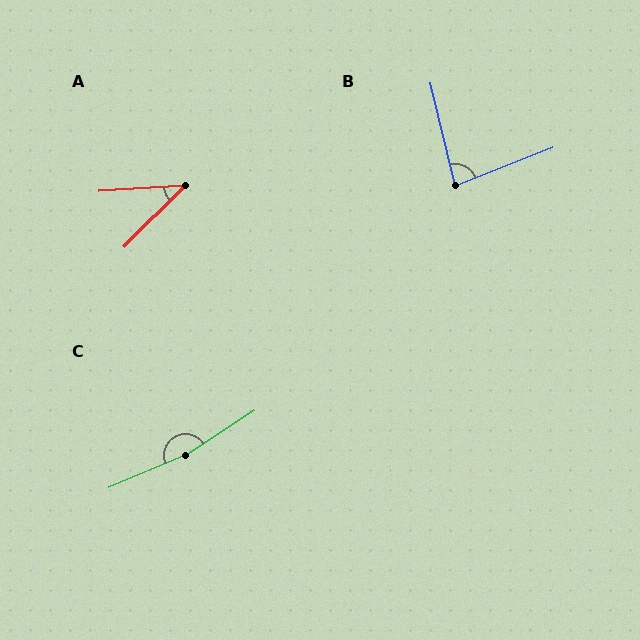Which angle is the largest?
C, at approximately 170 degrees.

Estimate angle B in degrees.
Approximately 82 degrees.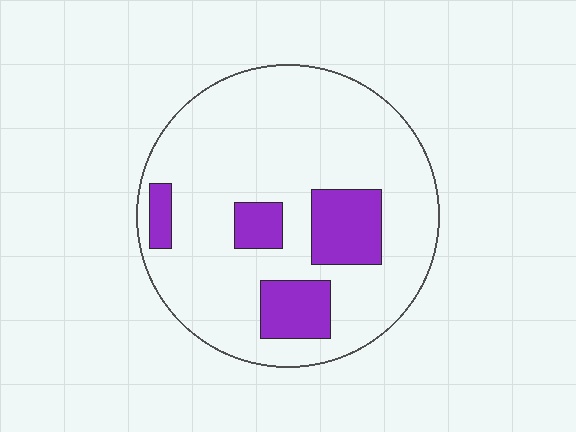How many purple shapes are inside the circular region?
4.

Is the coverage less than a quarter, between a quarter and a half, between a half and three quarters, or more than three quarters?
Less than a quarter.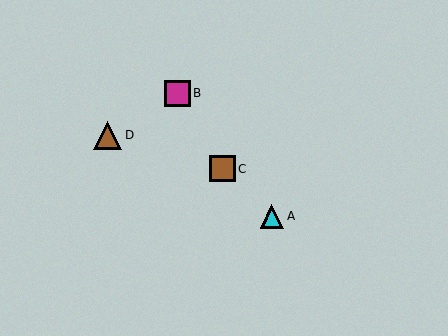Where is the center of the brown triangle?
The center of the brown triangle is at (108, 135).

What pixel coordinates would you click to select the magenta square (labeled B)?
Click at (177, 93) to select the magenta square B.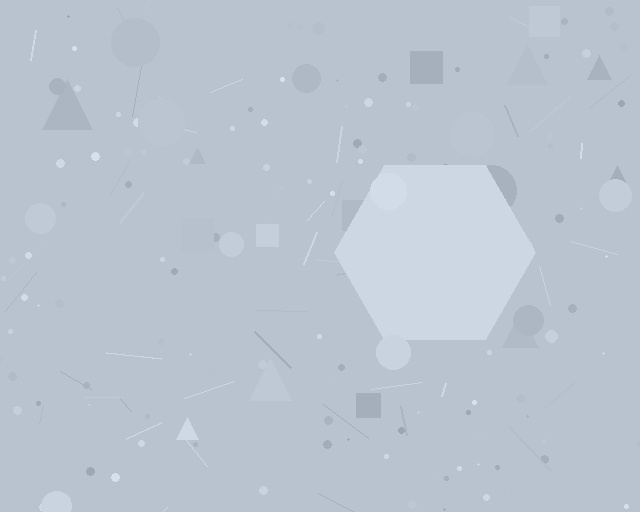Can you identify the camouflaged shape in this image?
The camouflaged shape is a hexagon.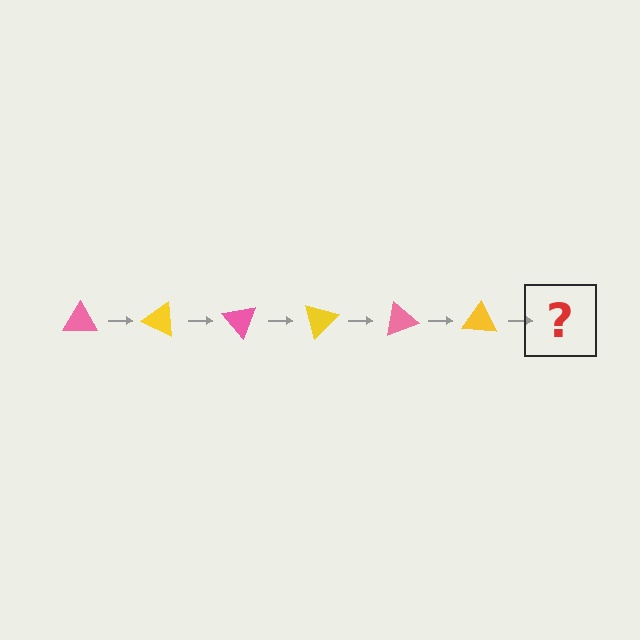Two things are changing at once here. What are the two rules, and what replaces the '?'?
The two rules are that it rotates 25 degrees each step and the color cycles through pink and yellow. The '?' should be a pink triangle, rotated 150 degrees from the start.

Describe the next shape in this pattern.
It should be a pink triangle, rotated 150 degrees from the start.